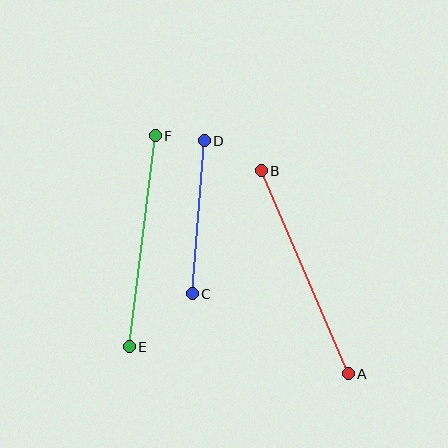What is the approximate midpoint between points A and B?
The midpoint is at approximately (305, 272) pixels.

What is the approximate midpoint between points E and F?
The midpoint is at approximately (142, 241) pixels.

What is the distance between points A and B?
The distance is approximately 221 pixels.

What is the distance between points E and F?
The distance is approximately 213 pixels.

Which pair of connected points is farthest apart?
Points A and B are farthest apart.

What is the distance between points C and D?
The distance is approximately 154 pixels.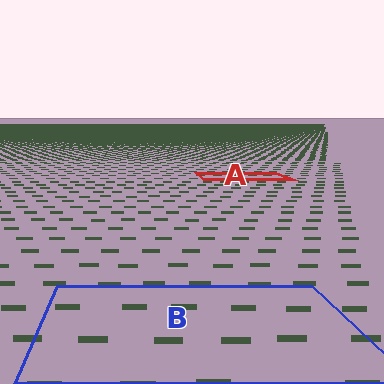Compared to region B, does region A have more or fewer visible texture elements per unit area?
Region A has more texture elements per unit area — they are packed more densely because it is farther away.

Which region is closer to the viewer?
Region B is closer. The texture elements there are larger and more spread out.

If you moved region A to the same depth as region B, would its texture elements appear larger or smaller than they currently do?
They would appear larger. At a closer depth, the same texture elements are projected at a bigger on-screen size.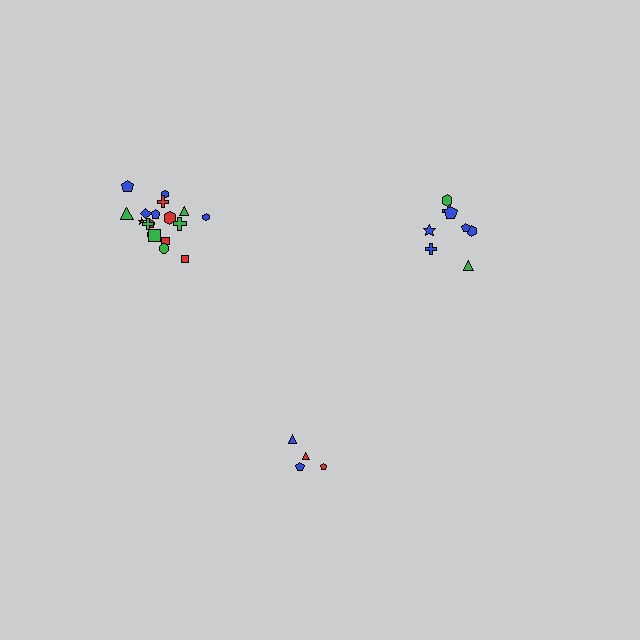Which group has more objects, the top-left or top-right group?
The top-left group.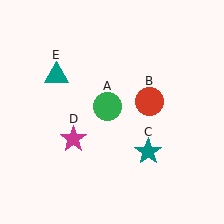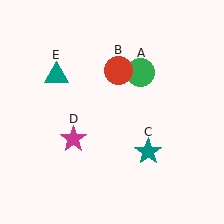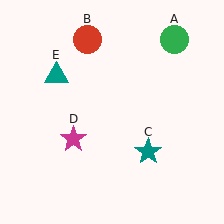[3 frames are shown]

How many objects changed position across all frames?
2 objects changed position: green circle (object A), red circle (object B).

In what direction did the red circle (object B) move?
The red circle (object B) moved up and to the left.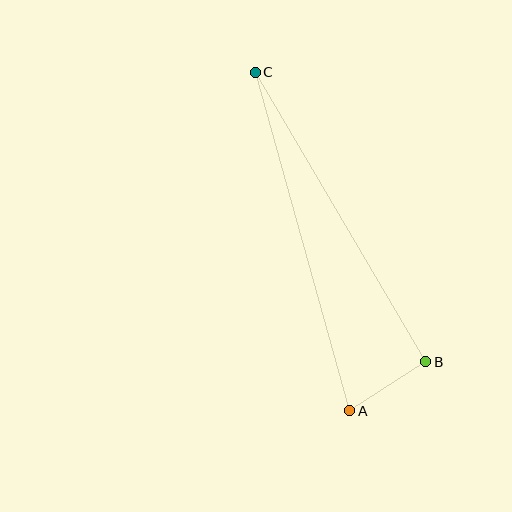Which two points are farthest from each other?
Points A and C are farthest from each other.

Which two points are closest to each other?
Points A and B are closest to each other.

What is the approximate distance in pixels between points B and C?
The distance between B and C is approximately 336 pixels.